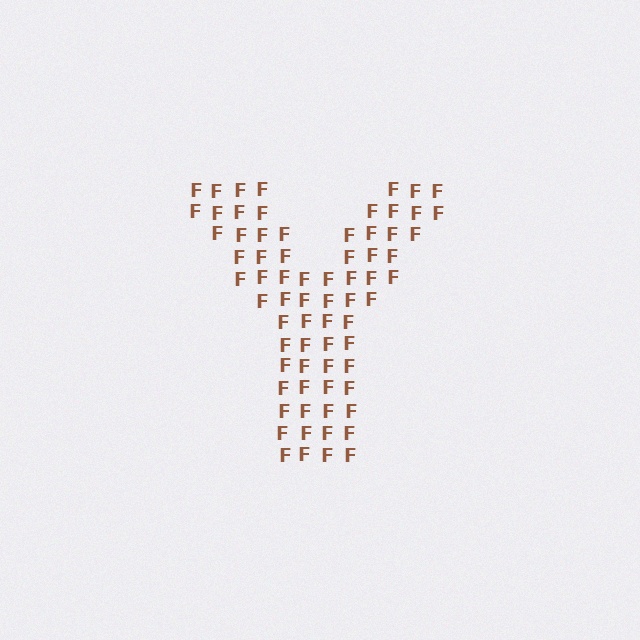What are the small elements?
The small elements are letter F's.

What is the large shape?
The large shape is the letter Y.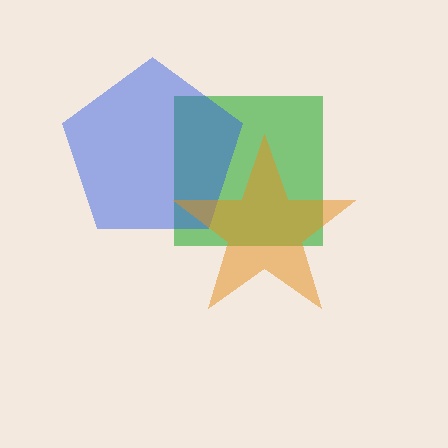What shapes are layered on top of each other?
The layered shapes are: a green square, a blue pentagon, an orange star.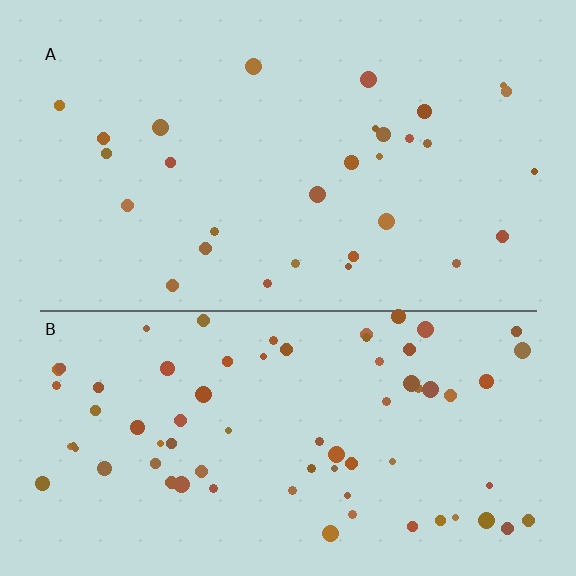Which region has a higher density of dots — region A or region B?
B (the bottom).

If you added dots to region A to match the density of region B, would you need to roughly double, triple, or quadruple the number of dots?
Approximately double.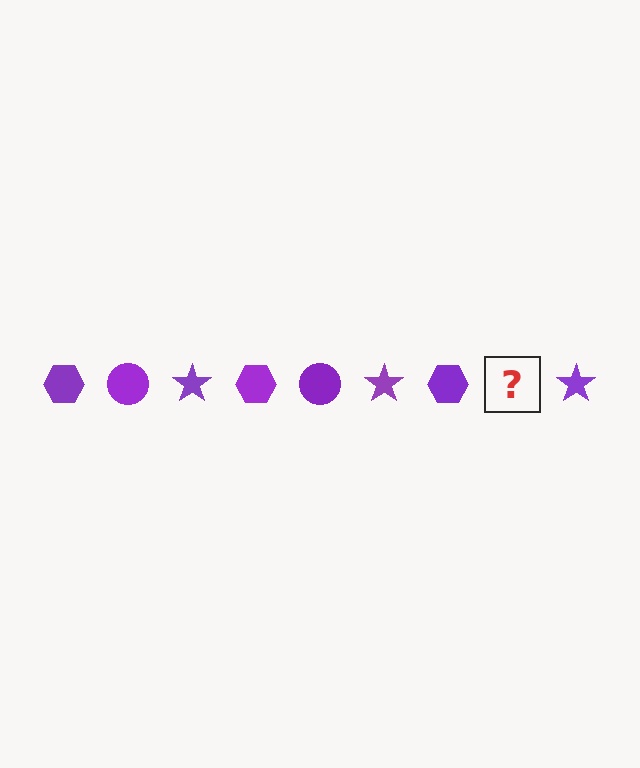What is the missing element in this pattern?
The missing element is a purple circle.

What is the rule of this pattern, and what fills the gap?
The rule is that the pattern cycles through hexagon, circle, star shapes in purple. The gap should be filled with a purple circle.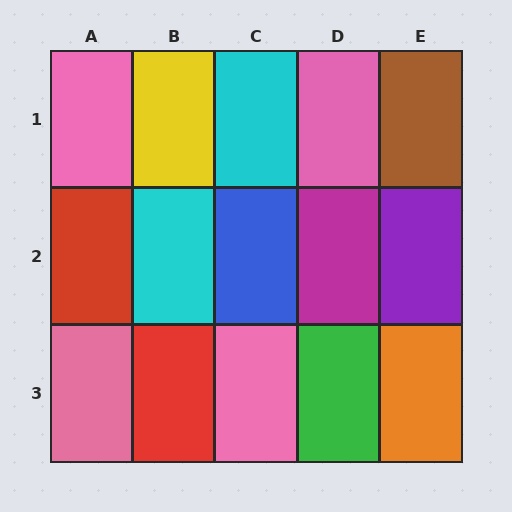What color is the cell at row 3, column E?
Orange.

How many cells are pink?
4 cells are pink.